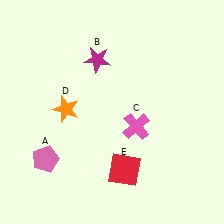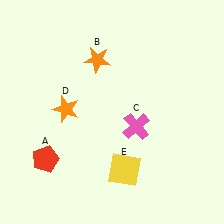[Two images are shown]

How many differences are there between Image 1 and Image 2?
There are 3 differences between the two images.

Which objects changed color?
A changed from pink to red. B changed from magenta to orange. E changed from red to yellow.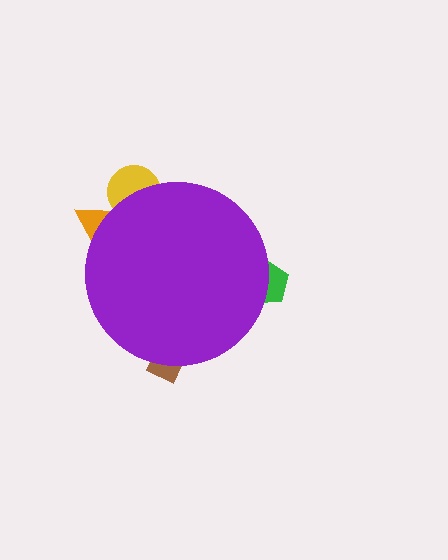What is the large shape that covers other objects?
A purple circle.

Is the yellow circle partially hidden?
Yes, the yellow circle is partially hidden behind the purple circle.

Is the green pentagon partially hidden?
Yes, the green pentagon is partially hidden behind the purple circle.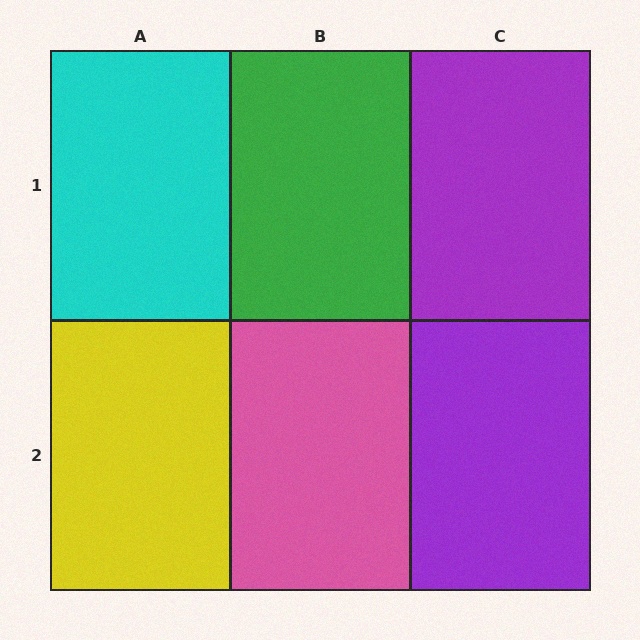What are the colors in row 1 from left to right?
Cyan, green, purple.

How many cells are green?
1 cell is green.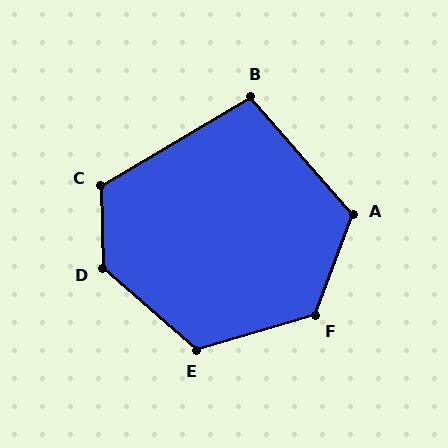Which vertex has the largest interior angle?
D, at approximately 132 degrees.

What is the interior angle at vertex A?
Approximately 118 degrees (obtuse).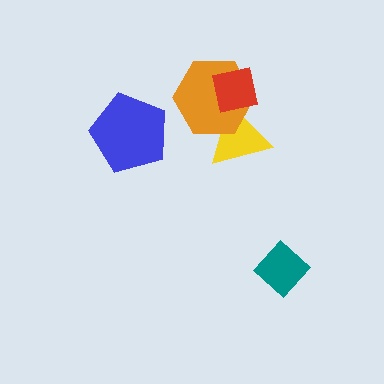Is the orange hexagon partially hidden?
Yes, it is partially covered by another shape.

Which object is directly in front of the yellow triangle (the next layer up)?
The orange hexagon is directly in front of the yellow triangle.